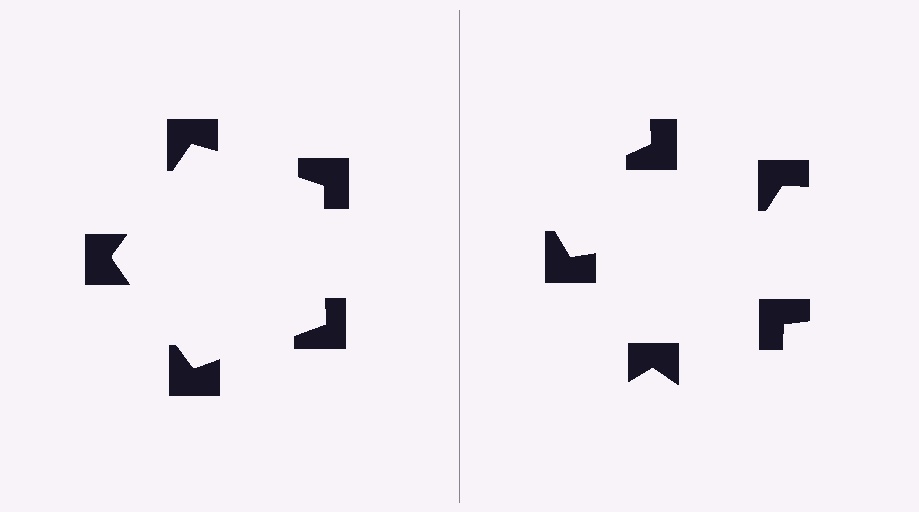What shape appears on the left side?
An illusory pentagon.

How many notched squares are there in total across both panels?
10 — 5 on each side.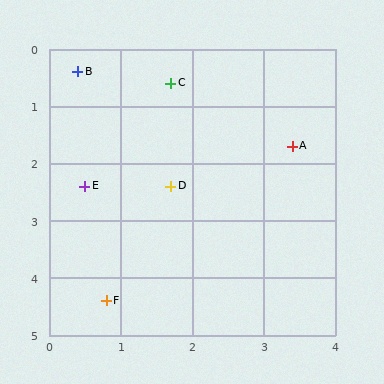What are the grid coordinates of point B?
Point B is at approximately (0.4, 0.4).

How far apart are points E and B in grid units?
Points E and B are about 2.0 grid units apart.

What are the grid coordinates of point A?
Point A is at approximately (3.4, 1.7).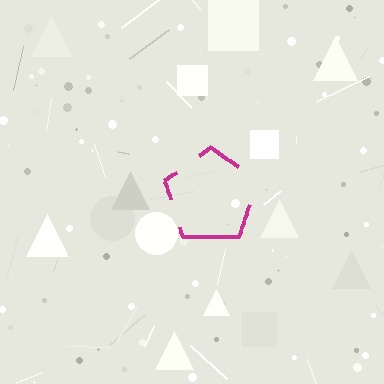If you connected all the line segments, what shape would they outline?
They would outline a pentagon.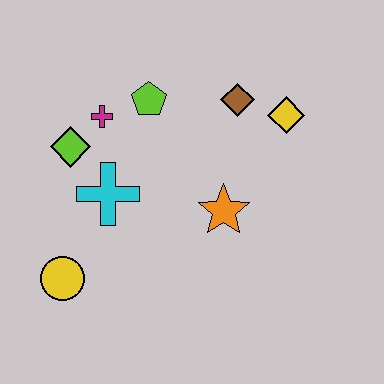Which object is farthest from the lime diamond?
The yellow diamond is farthest from the lime diamond.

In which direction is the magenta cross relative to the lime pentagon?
The magenta cross is to the left of the lime pentagon.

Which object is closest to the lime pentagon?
The magenta cross is closest to the lime pentagon.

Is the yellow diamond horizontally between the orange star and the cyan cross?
No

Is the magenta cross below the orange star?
No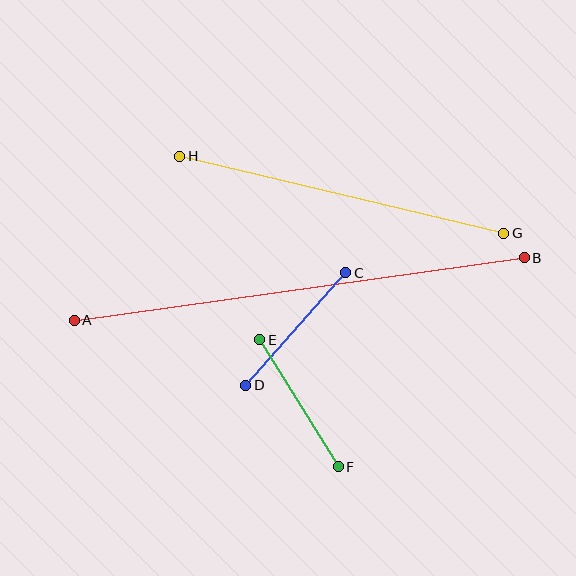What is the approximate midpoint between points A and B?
The midpoint is at approximately (299, 289) pixels.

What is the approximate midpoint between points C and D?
The midpoint is at approximately (296, 329) pixels.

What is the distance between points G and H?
The distance is approximately 333 pixels.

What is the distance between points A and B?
The distance is approximately 455 pixels.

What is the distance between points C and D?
The distance is approximately 150 pixels.